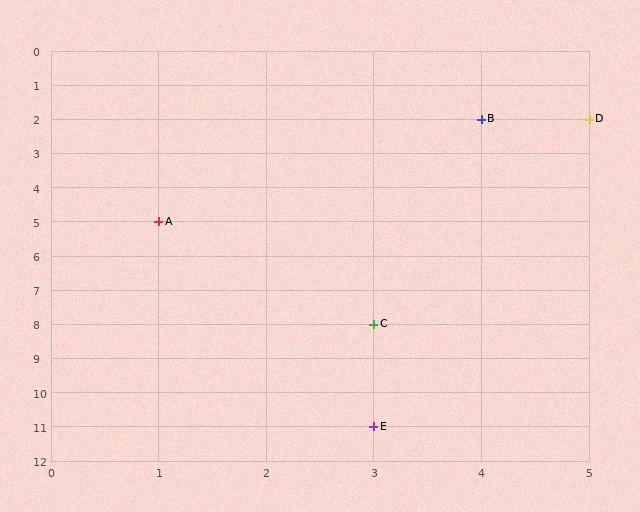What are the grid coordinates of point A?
Point A is at grid coordinates (1, 5).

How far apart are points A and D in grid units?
Points A and D are 4 columns and 3 rows apart (about 5.0 grid units diagonally).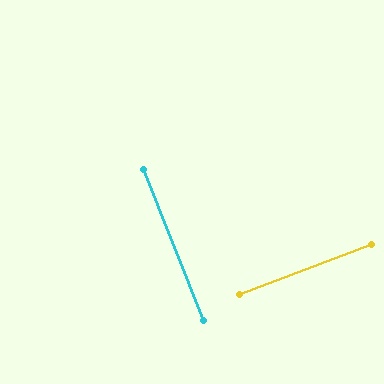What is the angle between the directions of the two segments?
Approximately 89 degrees.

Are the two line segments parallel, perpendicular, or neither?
Perpendicular — they meet at approximately 89°.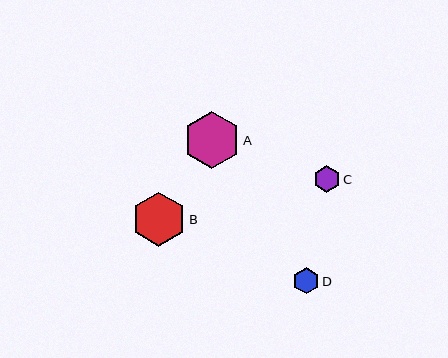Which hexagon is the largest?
Hexagon A is the largest with a size of approximately 57 pixels.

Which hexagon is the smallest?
Hexagon D is the smallest with a size of approximately 26 pixels.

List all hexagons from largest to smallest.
From largest to smallest: A, B, C, D.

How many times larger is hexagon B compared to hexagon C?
Hexagon B is approximately 2.0 times the size of hexagon C.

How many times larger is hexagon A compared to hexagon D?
Hexagon A is approximately 2.2 times the size of hexagon D.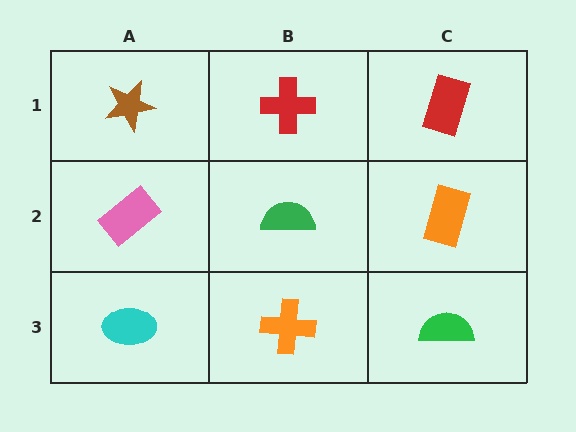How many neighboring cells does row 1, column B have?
3.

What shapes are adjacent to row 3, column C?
An orange rectangle (row 2, column C), an orange cross (row 3, column B).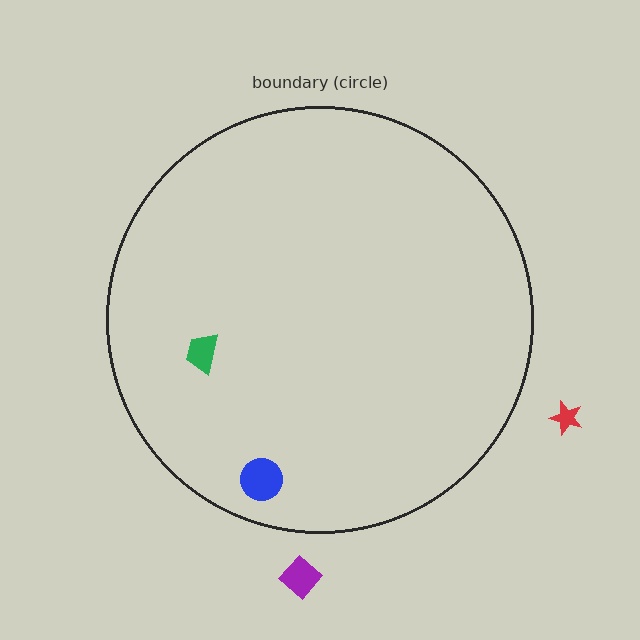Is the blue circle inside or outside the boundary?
Inside.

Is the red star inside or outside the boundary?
Outside.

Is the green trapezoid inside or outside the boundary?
Inside.